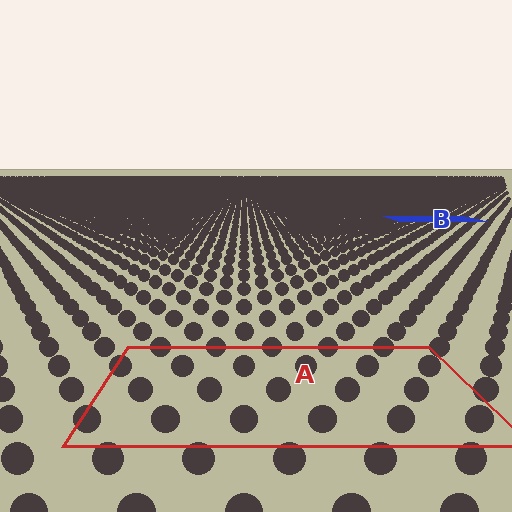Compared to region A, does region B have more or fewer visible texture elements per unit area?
Region B has more texture elements per unit area — they are packed more densely because it is farther away.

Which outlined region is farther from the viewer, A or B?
Region B is farther from the viewer — the texture elements inside it appear smaller and more densely packed.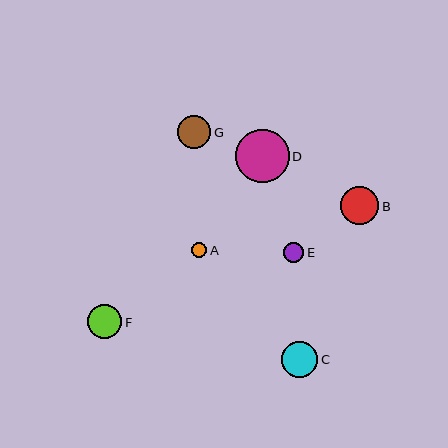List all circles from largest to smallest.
From largest to smallest: D, B, C, F, G, E, A.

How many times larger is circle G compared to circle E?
Circle G is approximately 1.6 times the size of circle E.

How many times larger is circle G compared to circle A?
Circle G is approximately 2.2 times the size of circle A.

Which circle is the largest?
Circle D is the largest with a size of approximately 53 pixels.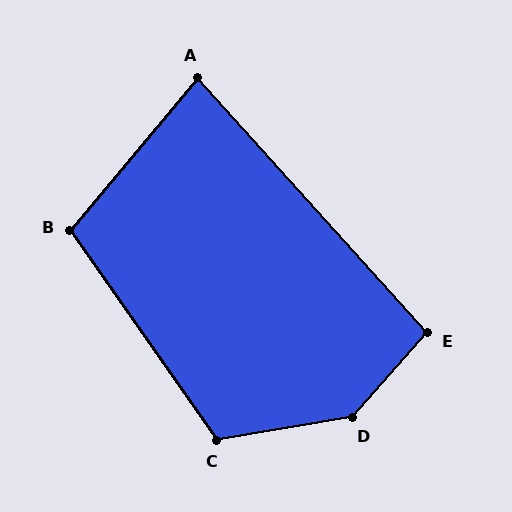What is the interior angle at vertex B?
Approximately 105 degrees (obtuse).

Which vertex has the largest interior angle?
D, at approximately 141 degrees.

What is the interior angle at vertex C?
Approximately 116 degrees (obtuse).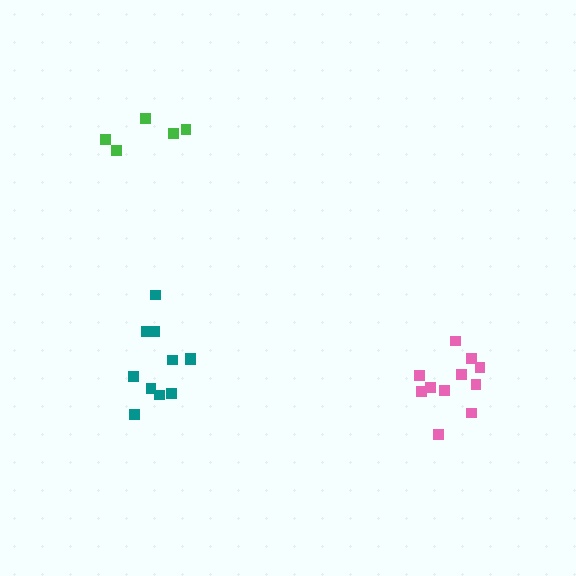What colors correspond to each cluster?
The clusters are colored: pink, teal, green.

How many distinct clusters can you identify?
There are 3 distinct clusters.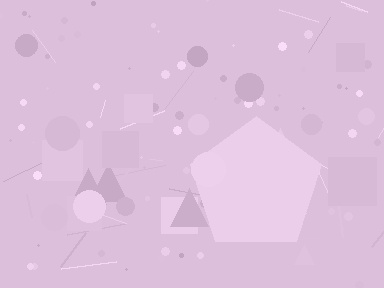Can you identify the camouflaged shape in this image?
The camouflaged shape is a pentagon.